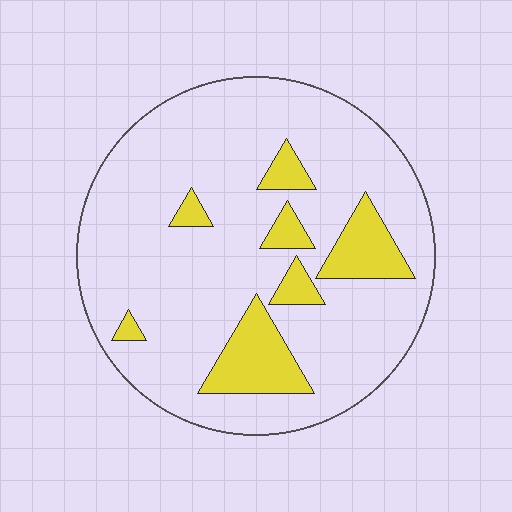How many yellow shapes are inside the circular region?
7.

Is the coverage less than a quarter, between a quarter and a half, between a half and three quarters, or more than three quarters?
Less than a quarter.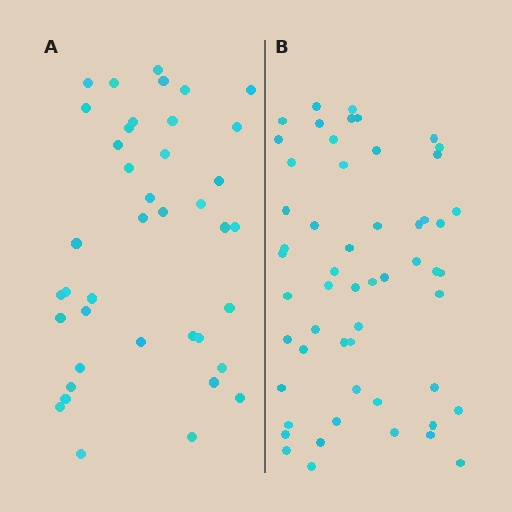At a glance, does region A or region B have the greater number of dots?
Region B (the right region) has more dots.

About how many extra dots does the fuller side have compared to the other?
Region B has approximately 15 more dots than region A.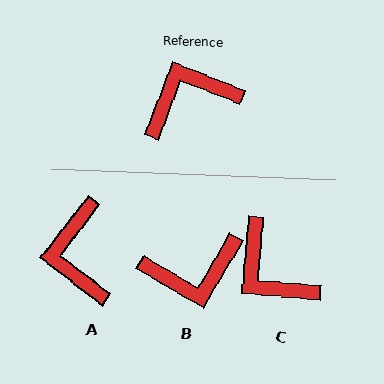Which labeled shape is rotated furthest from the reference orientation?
B, about 170 degrees away.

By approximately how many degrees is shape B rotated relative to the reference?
Approximately 170 degrees counter-clockwise.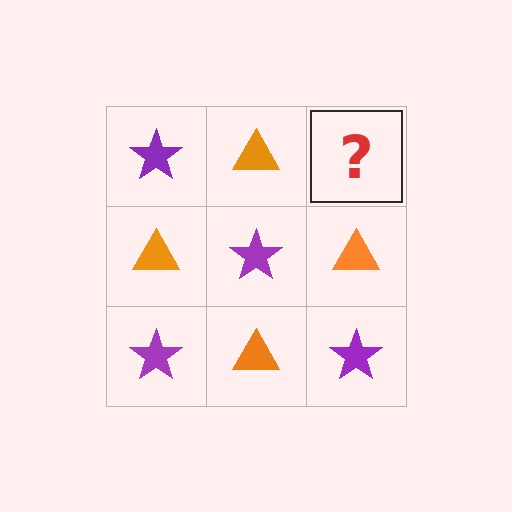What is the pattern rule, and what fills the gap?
The rule is that it alternates purple star and orange triangle in a checkerboard pattern. The gap should be filled with a purple star.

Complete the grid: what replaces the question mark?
The question mark should be replaced with a purple star.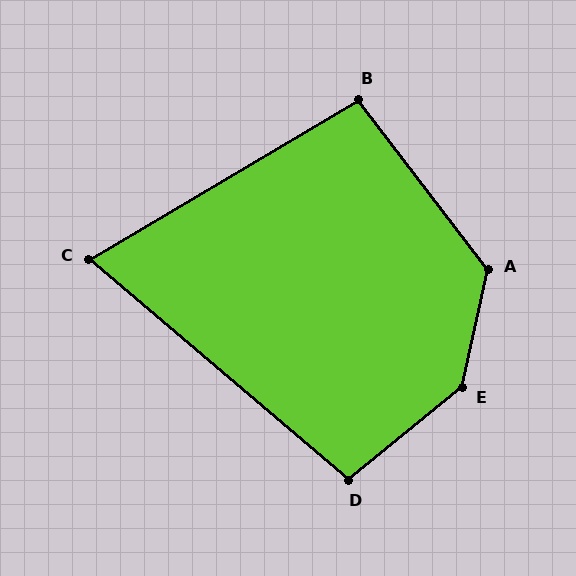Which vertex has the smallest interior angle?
C, at approximately 71 degrees.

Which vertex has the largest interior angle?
E, at approximately 141 degrees.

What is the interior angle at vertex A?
Approximately 130 degrees (obtuse).